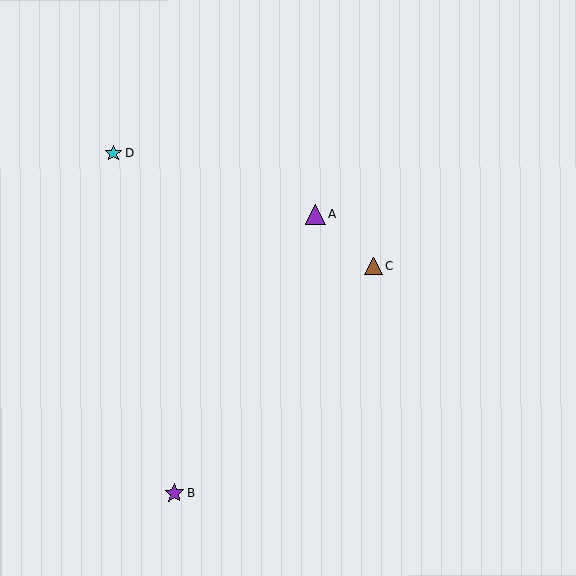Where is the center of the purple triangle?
The center of the purple triangle is at (315, 214).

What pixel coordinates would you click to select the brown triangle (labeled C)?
Click at (373, 266) to select the brown triangle C.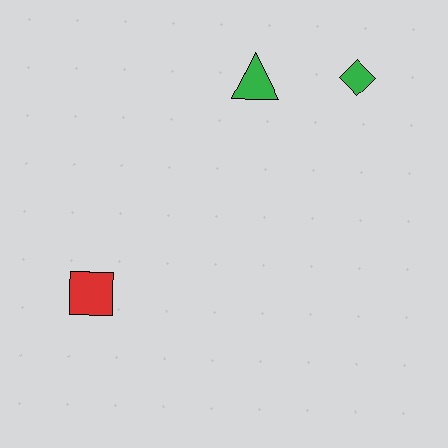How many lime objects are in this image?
There are no lime objects.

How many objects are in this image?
There are 3 objects.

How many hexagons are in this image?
There are no hexagons.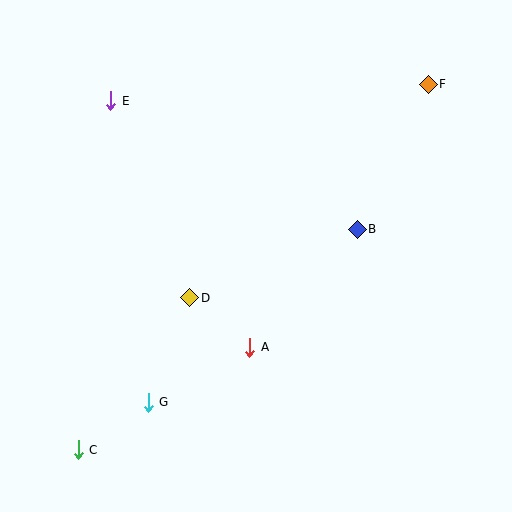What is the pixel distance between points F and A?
The distance between F and A is 318 pixels.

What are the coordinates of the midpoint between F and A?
The midpoint between F and A is at (339, 216).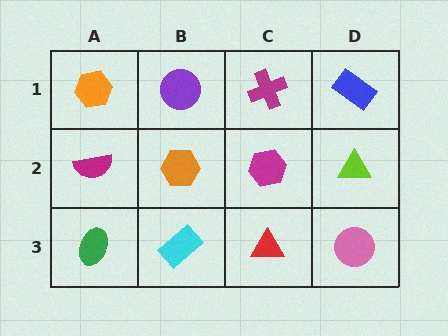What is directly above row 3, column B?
An orange hexagon.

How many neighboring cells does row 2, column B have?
4.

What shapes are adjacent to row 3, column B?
An orange hexagon (row 2, column B), a green ellipse (row 3, column A), a red triangle (row 3, column C).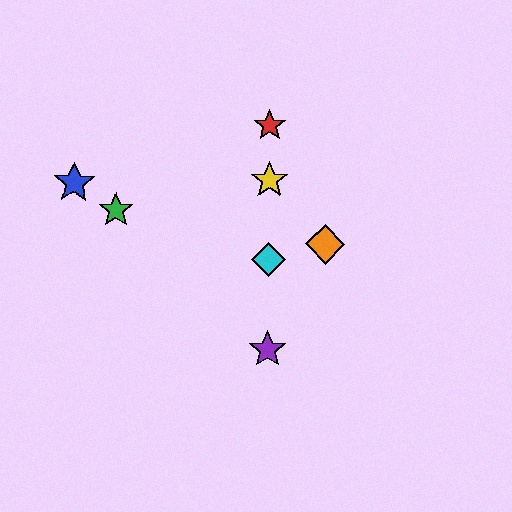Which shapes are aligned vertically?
The red star, the yellow star, the purple star, the cyan diamond are aligned vertically.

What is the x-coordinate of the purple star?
The purple star is at x≈268.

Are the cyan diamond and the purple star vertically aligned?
Yes, both are at x≈269.